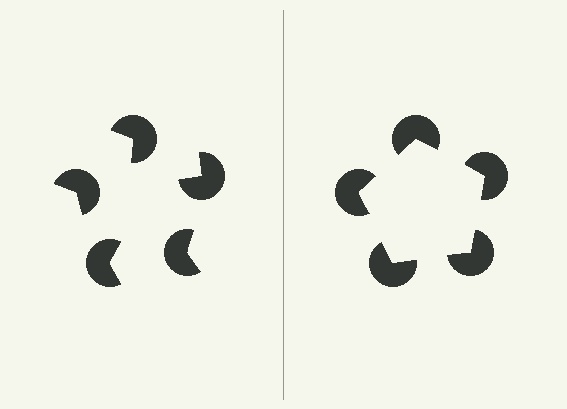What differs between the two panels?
The pac-man discs are positioned identically on both sides; only the wedge orientations differ. On the right they align to a pentagon; on the left they are misaligned.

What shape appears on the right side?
An illusory pentagon.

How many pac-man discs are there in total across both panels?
10 — 5 on each side.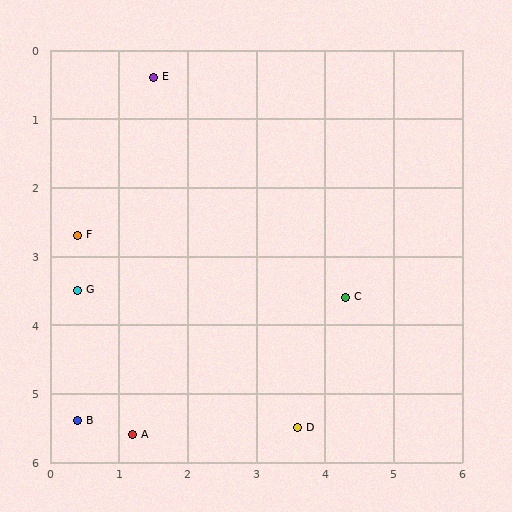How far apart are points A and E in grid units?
Points A and E are about 5.2 grid units apart.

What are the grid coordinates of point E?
Point E is at approximately (1.5, 0.4).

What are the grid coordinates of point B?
Point B is at approximately (0.4, 5.4).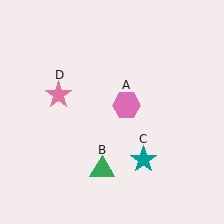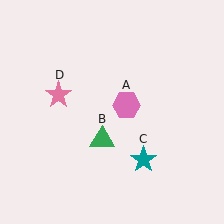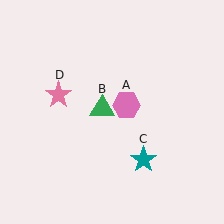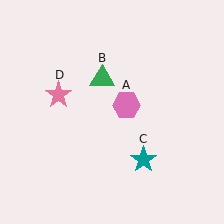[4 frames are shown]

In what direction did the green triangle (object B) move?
The green triangle (object B) moved up.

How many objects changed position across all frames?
1 object changed position: green triangle (object B).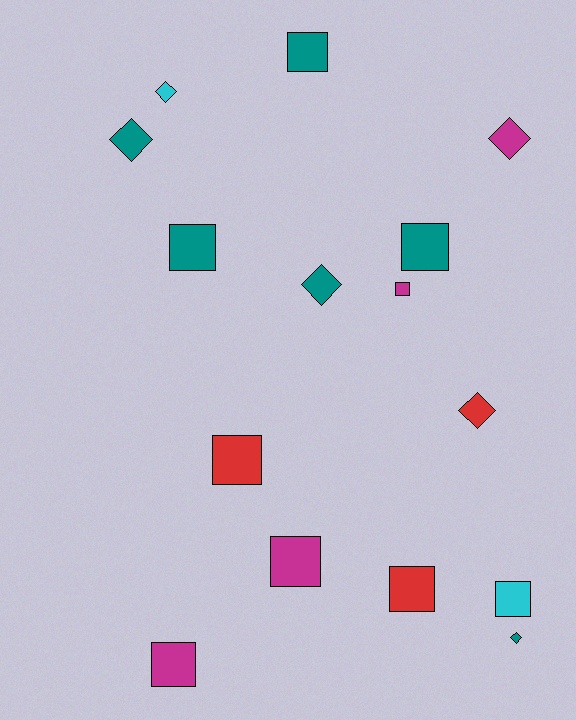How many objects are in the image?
There are 15 objects.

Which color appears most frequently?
Teal, with 6 objects.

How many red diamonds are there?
There is 1 red diamond.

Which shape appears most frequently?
Square, with 9 objects.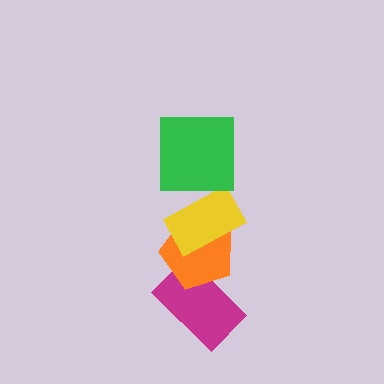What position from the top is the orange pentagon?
The orange pentagon is 3rd from the top.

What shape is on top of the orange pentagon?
The yellow rectangle is on top of the orange pentagon.